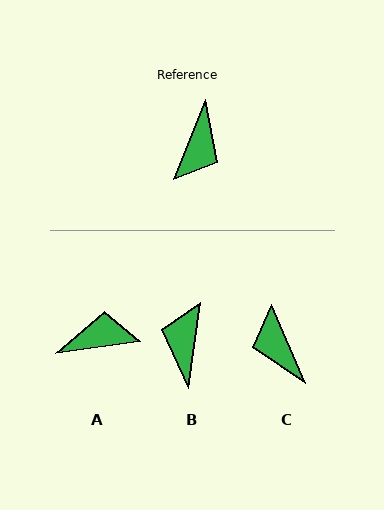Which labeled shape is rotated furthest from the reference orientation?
B, about 165 degrees away.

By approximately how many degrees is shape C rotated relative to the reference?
Approximately 135 degrees clockwise.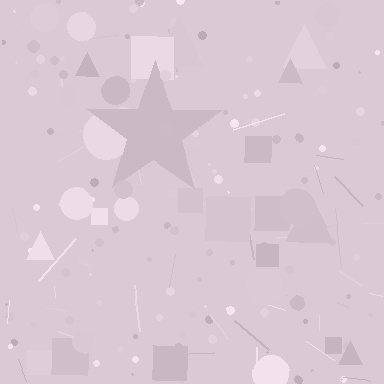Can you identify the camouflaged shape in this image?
The camouflaged shape is a star.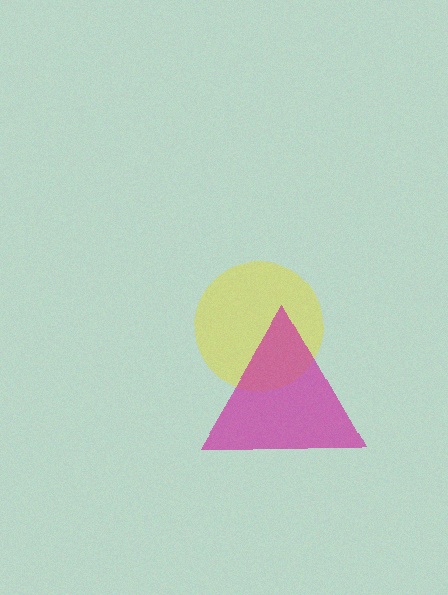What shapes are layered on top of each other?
The layered shapes are: a yellow circle, a magenta triangle.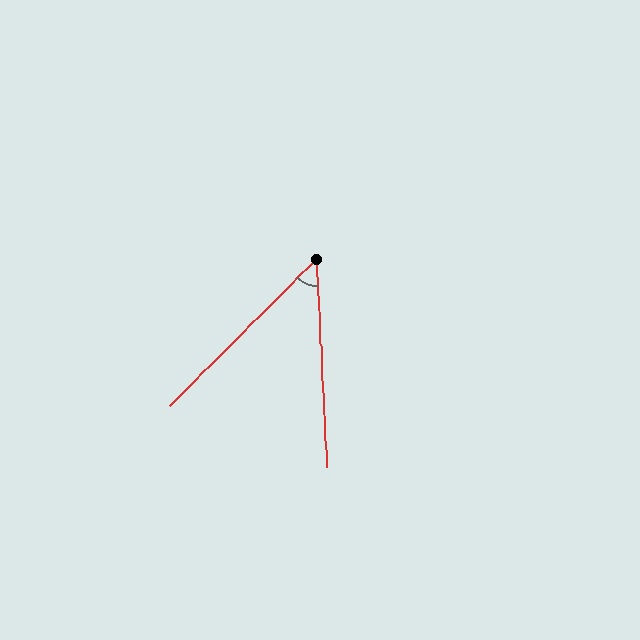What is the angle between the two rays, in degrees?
Approximately 48 degrees.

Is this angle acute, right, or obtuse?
It is acute.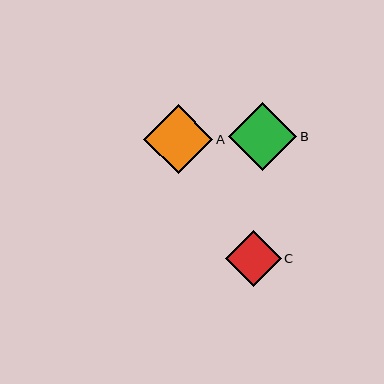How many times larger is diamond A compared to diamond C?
Diamond A is approximately 1.2 times the size of diamond C.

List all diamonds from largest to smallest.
From largest to smallest: A, B, C.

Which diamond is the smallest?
Diamond C is the smallest with a size of approximately 56 pixels.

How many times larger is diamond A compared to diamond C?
Diamond A is approximately 1.2 times the size of diamond C.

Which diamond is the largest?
Diamond A is the largest with a size of approximately 69 pixels.